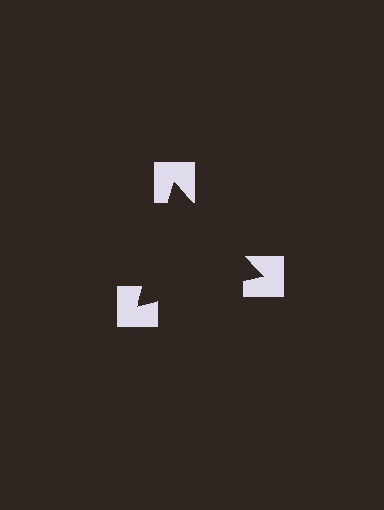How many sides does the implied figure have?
3 sides.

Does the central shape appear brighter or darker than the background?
It typically appears slightly darker than the background, even though no actual brightness change is drawn.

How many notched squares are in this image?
There are 3 — one at each vertex of the illusory triangle.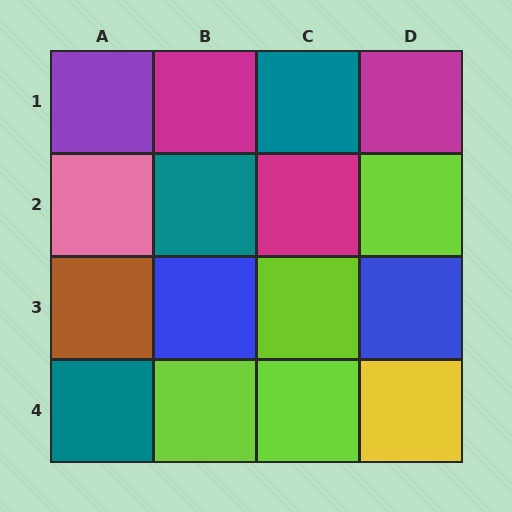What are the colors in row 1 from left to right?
Purple, magenta, teal, magenta.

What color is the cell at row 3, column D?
Blue.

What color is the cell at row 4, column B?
Lime.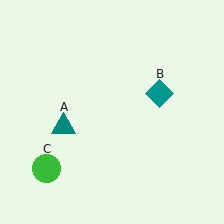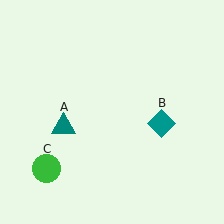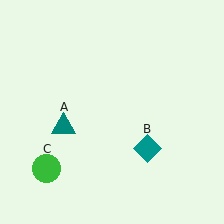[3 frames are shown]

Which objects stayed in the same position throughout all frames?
Teal triangle (object A) and green circle (object C) remained stationary.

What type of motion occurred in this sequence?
The teal diamond (object B) rotated clockwise around the center of the scene.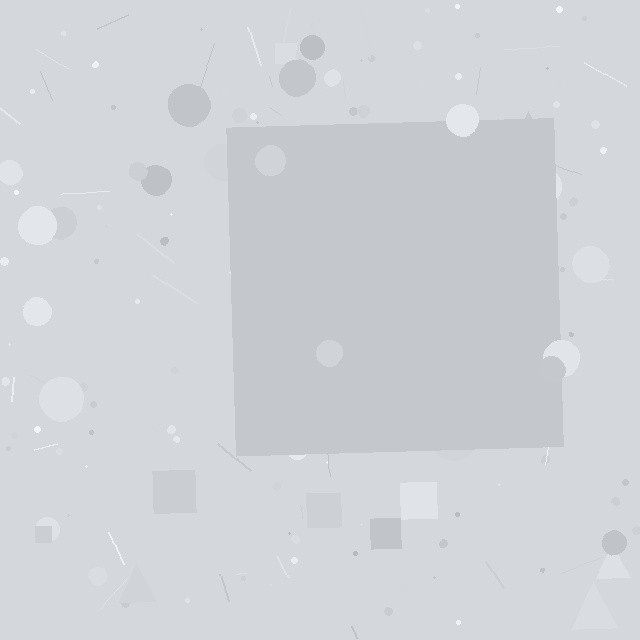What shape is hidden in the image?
A square is hidden in the image.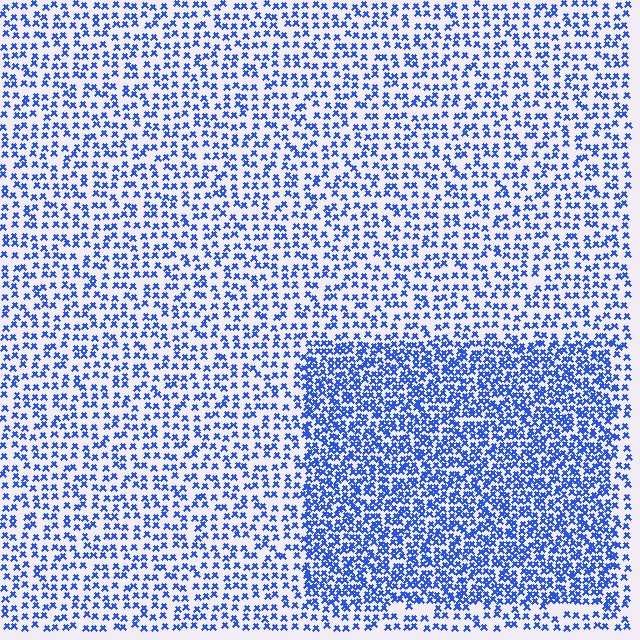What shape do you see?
I see a rectangle.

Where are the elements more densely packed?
The elements are more densely packed inside the rectangle boundary.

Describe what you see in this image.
The image contains small blue elements arranged at two different densities. A rectangle-shaped region is visible where the elements are more densely packed than the surrounding area.